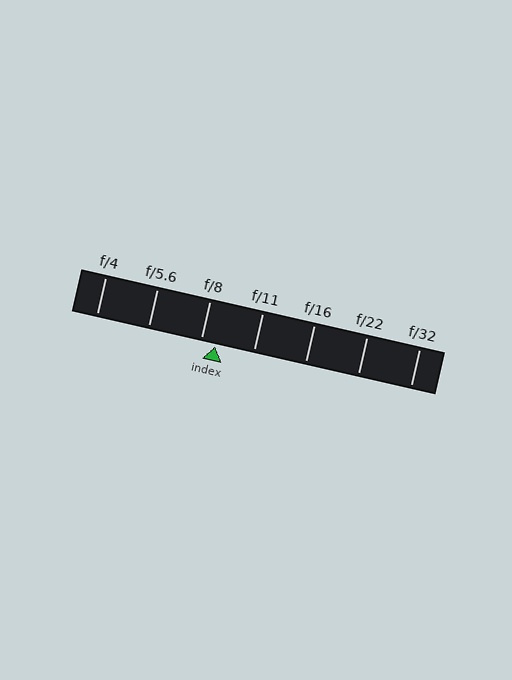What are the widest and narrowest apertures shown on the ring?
The widest aperture shown is f/4 and the narrowest is f/32.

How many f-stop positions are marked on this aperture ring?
There are 7 f-stop positions marked.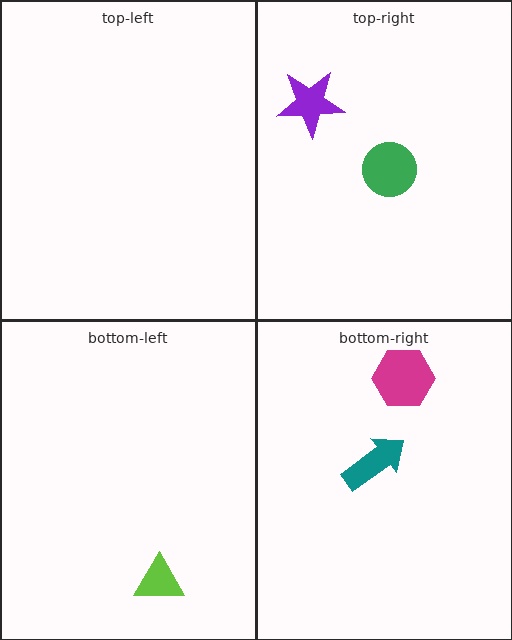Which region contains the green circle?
The top-right region.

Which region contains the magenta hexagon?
The bottom-right region.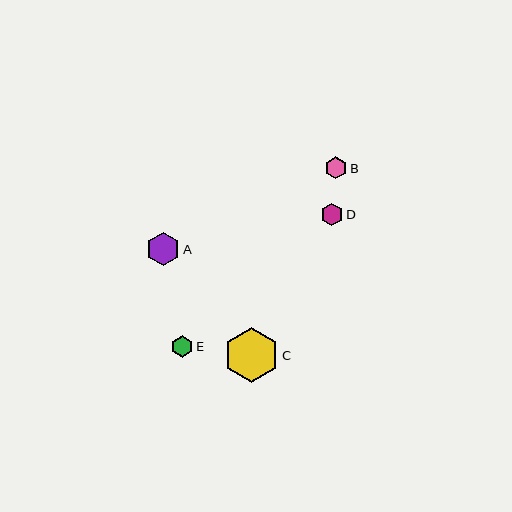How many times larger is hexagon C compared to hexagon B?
Hexagon C is approximately 2.5 times the size of hexagon B.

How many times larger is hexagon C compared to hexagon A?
Hexagon C is approximately 1.7 times the size of hexagon A.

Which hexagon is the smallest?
Hexagon E is the smallest with a size of approximately 21 pixels.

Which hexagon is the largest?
Hexagon C is the largest with a size of approximately 55 pixels.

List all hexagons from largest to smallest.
From largest to smallest: C, A, D, B, E.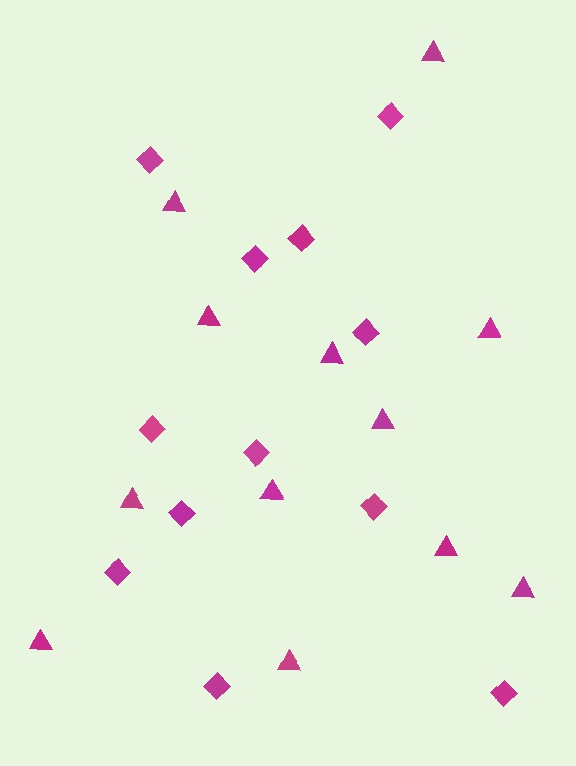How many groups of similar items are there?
There are 2 groups: one group of diamonds (12) and one group of triangles (12).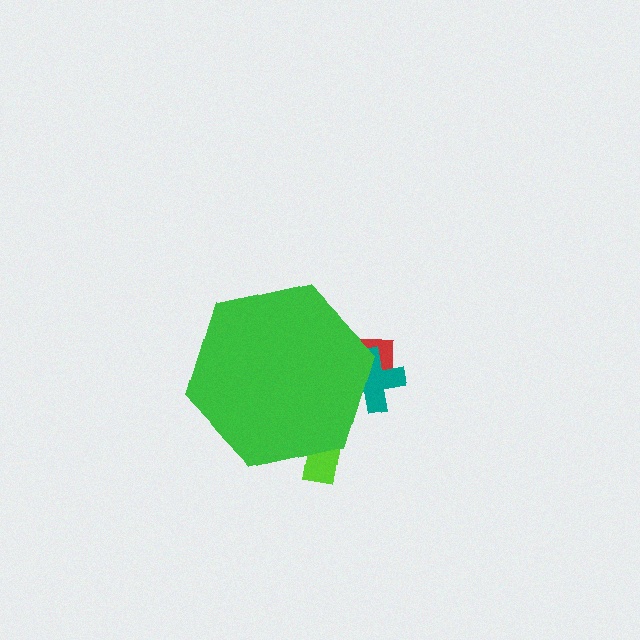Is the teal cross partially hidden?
Yes, the teal cross is partially hidden behind the green hexagon.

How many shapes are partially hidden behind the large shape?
3 shapes are partially hidden.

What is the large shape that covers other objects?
A green hexagon.